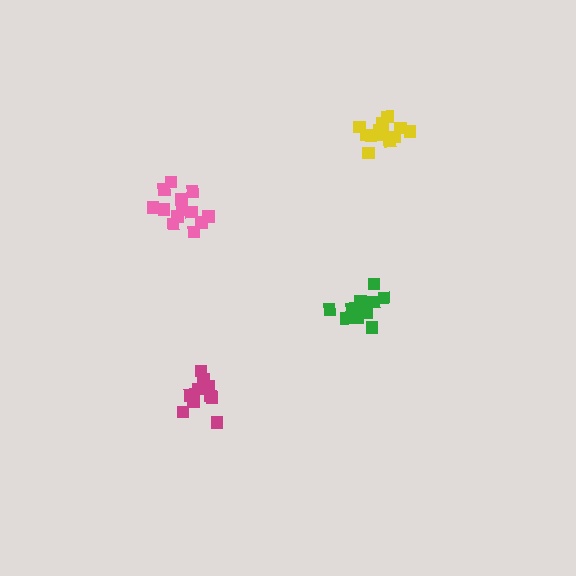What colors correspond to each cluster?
The clusters are colored: magenta, pink, yellow, green.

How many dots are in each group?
Group 1: 11 dots, Group 2: 13 dots, Group 3: 13 dots, Group 4: 13 dots (50 total).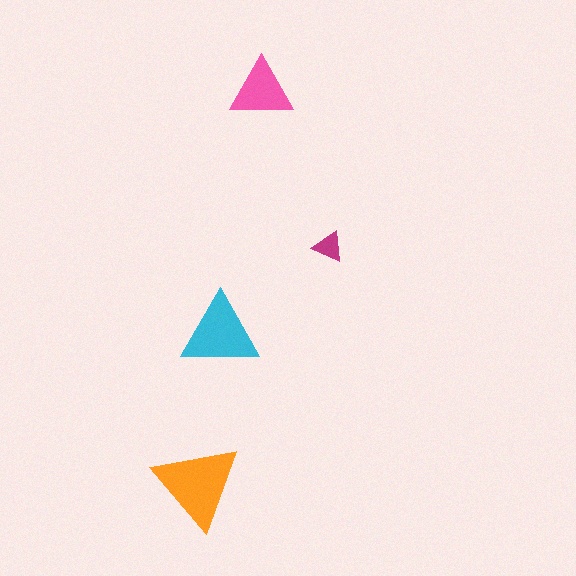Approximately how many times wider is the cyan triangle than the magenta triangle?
About 2.5 times wider.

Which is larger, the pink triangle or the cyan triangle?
The cyan one.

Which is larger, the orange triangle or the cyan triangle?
The orange one.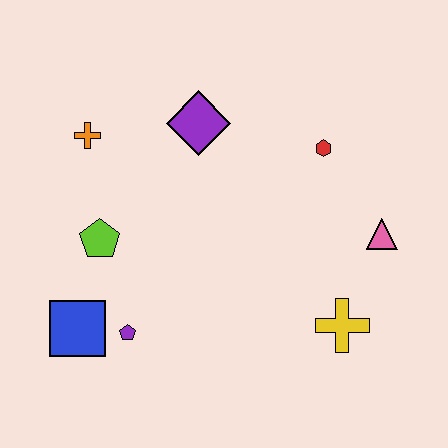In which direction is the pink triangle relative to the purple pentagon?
The pink triangle is to the right of the purple pentagon.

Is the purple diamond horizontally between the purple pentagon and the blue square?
No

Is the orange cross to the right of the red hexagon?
No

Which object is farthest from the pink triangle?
The blue square is farthest from the pink triangle.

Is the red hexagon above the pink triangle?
Yes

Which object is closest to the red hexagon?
The pink triangle is closest to the red hexagon.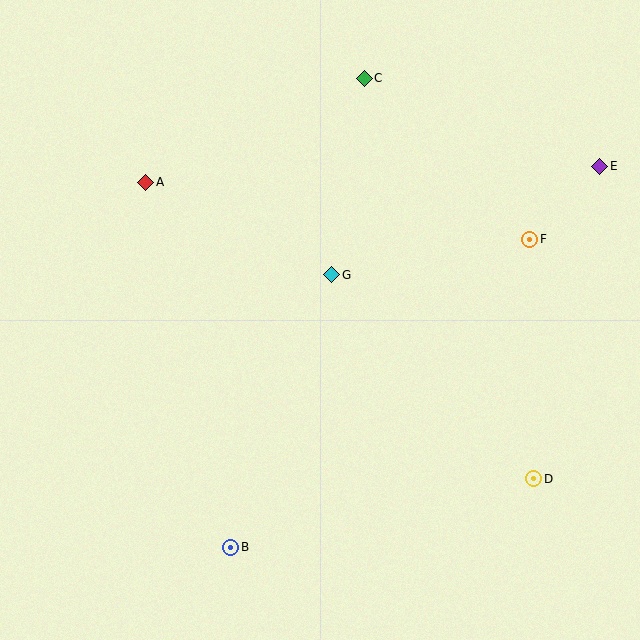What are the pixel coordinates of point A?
Point A is at (146, 182).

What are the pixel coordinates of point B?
Point B is at (231, 547).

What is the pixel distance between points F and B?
The distance between F and B is 429 pixels.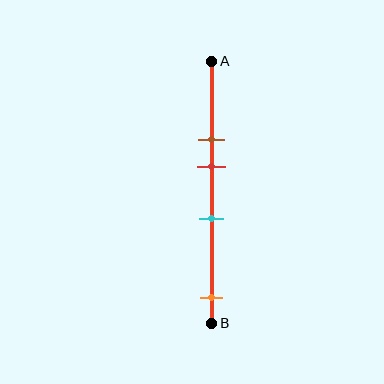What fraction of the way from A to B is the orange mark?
The orange mark is approximately 90% (0.9) of the way from A to B.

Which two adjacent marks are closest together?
The brown and red marks are the closest adjacent pair.